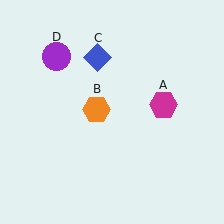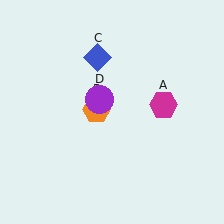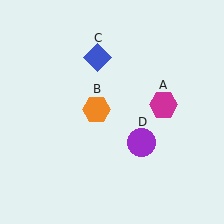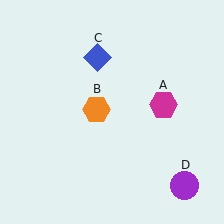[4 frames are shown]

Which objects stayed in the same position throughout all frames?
Magenta hexagon (object A) and orange hexagon (object B) and blue diamond (object C) remained stationary.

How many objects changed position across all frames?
1 object changed position: purple circle (object D).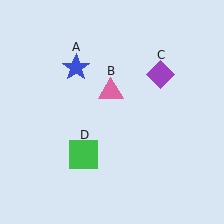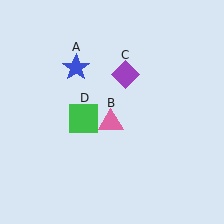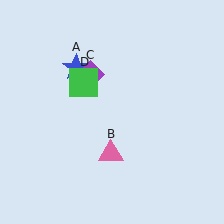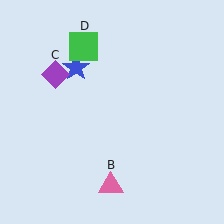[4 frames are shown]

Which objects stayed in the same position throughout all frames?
Blue star (object A) remained stationary.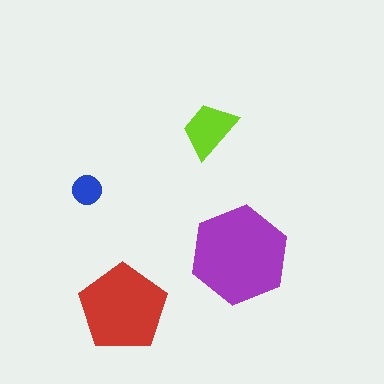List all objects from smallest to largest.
The blue circle, the lime trapezoid, the red pentagon, the purple hexagon.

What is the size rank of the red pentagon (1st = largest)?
2nd.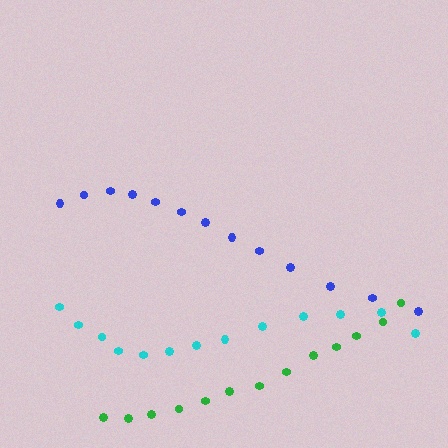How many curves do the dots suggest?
There are 3 distinct paths.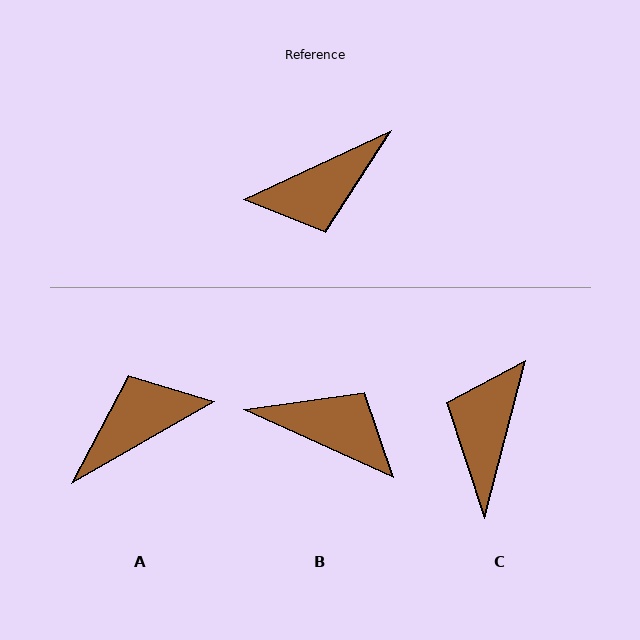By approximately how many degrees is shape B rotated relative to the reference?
Approximately 131 degrees counter-clockwise.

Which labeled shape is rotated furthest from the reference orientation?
A, about 175 degrees away.